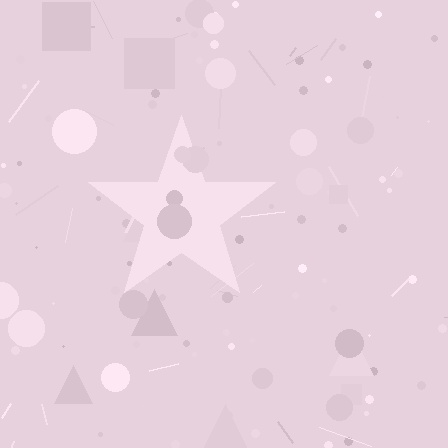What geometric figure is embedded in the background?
A star is embedded in the background.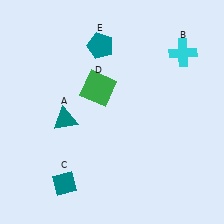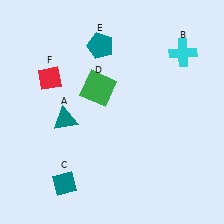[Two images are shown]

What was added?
A red diamond (F) was added in Image 2.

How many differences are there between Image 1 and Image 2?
There is 1 difference between the two images.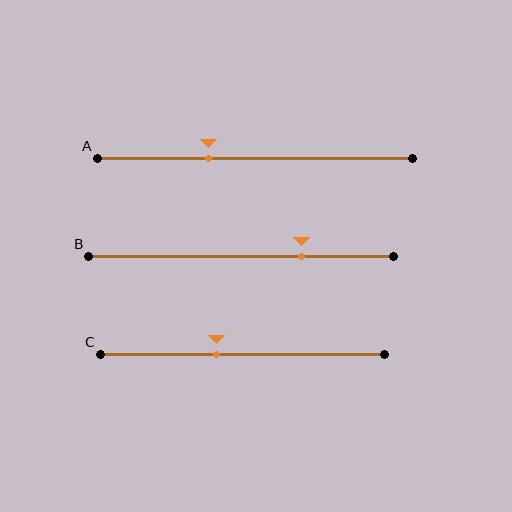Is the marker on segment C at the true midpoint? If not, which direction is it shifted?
No, the marker on segment C is shifted to the left by about 9% of the segment length.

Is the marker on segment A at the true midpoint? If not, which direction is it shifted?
No, the marker on segment A is shifted to the left by about 15% of the segment length.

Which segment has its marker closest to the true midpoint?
Segment C has its marker closest to the true midpoint.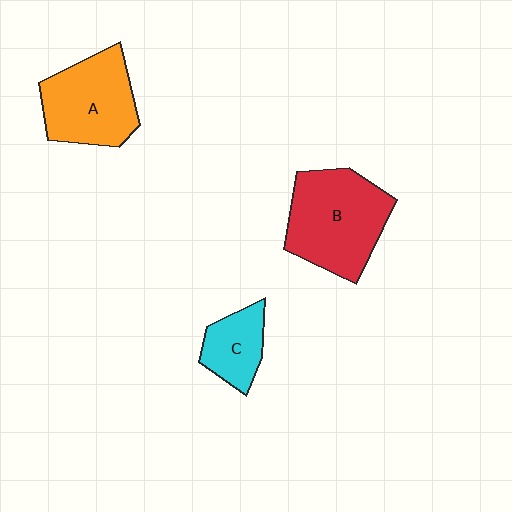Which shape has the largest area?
Shape B (red).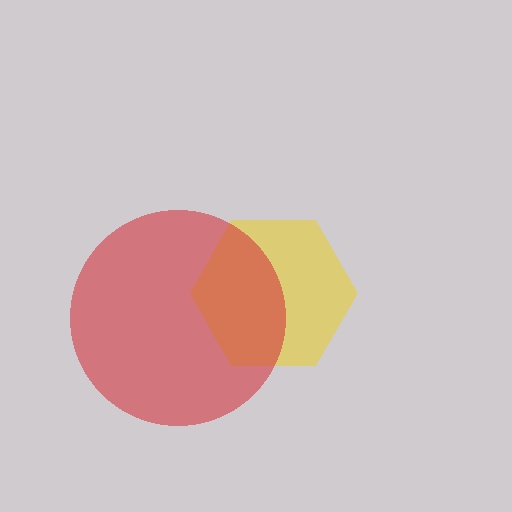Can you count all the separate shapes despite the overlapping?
Yes, there are 2 separate shapes.